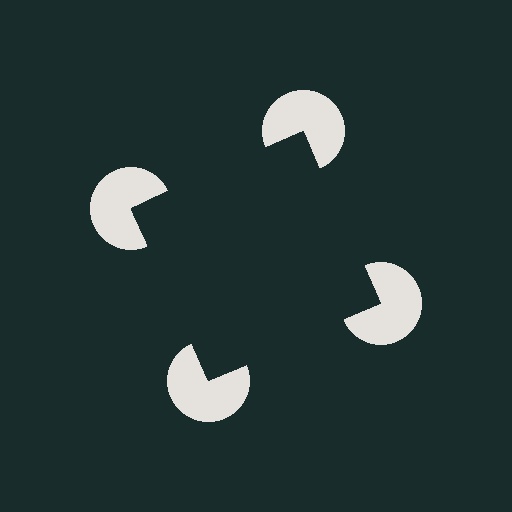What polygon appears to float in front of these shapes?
An illusory square — its edges are inferred from the aligned wedge cuts in the pac-man discs, not physically drawn.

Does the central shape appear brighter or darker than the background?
It typically appears slightly darker than the background, even though no actual brightness change is drawn.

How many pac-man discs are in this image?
There are 4 — one at each vertex of the illusory square.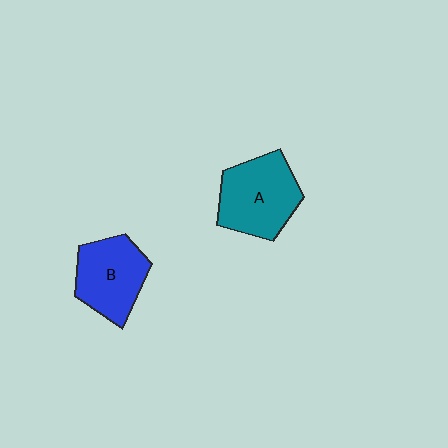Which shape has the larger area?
Shape A (teal).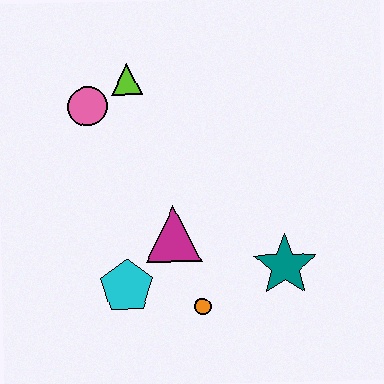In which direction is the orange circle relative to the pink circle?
The orange circle is below the pink circle.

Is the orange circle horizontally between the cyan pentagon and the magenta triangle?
No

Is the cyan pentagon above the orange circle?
Yes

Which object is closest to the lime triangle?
The pink circle is closest to the lime triangle.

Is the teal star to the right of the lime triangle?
Yes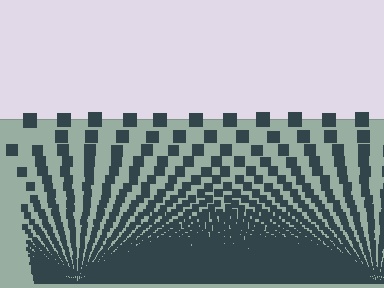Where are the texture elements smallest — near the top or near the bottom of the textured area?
Near the bottom.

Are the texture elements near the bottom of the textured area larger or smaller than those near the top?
Smaller. The gradient is inverted — elements near the bottom are smaller and denser.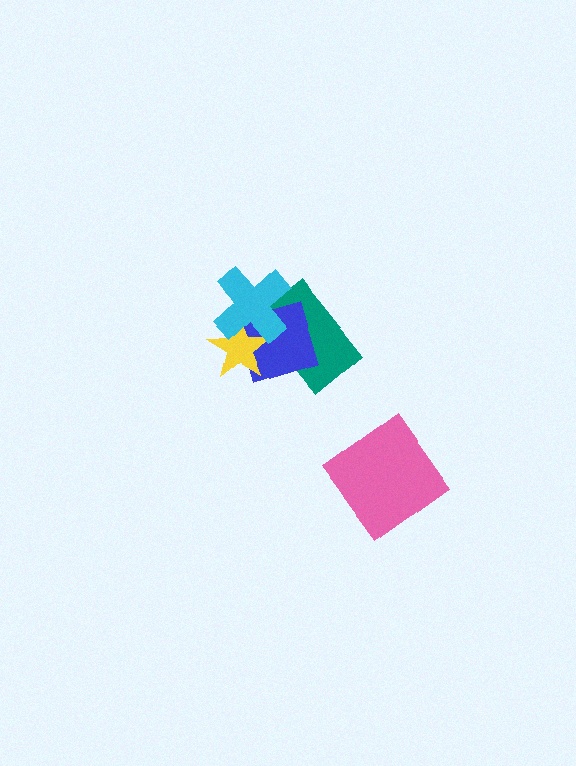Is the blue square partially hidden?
Yes, it is partially covered by another shape.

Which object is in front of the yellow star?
The cyan cross is in front of the yellow star.